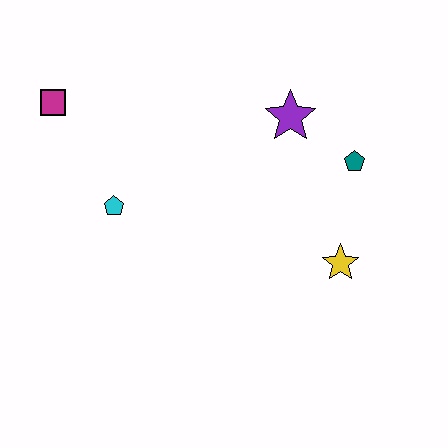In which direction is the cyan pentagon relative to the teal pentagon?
The cyan pentagon is to the left of the teal pentagon.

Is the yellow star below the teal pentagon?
Yes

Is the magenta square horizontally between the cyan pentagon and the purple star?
No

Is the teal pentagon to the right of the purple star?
Yes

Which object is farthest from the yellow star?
The magenta square is farthest from the yellow star.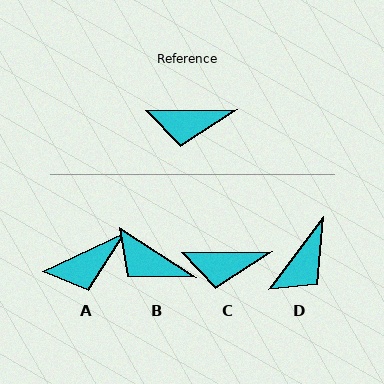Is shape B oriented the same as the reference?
No, it is off by about 34 degrees.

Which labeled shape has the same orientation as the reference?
C.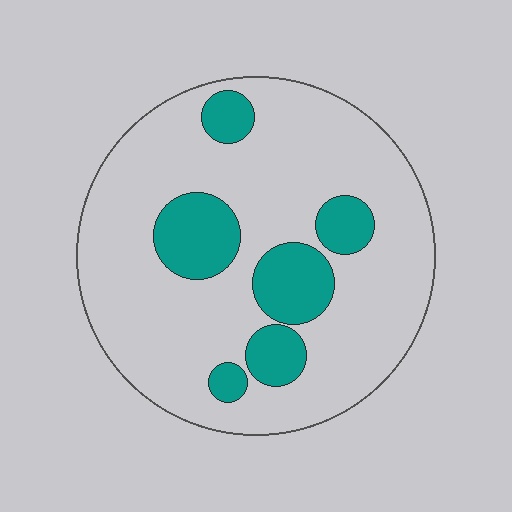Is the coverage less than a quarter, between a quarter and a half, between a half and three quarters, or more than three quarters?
Less than a quarter.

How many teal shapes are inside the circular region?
6.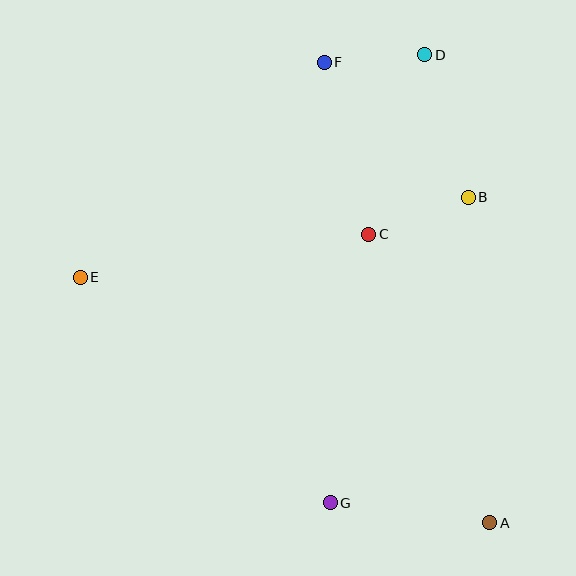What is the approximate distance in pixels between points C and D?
The distance between C and D is approximately 188 pixels.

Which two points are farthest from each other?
Points A and F are farthest from each other.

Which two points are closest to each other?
Points D and F are closest to each other.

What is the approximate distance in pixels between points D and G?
The distance between D and G is approximately 458 pixels.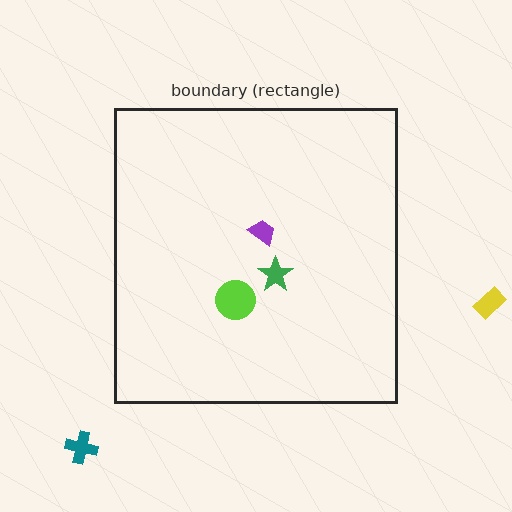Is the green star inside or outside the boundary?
Inside.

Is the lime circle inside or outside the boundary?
Inside.